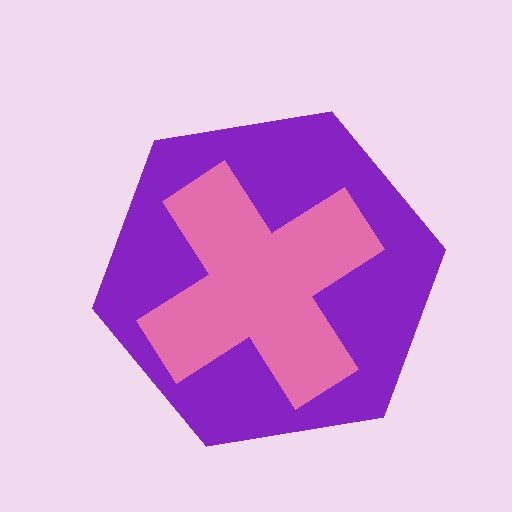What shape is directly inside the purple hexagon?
The pink cross.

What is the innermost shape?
The pink cross.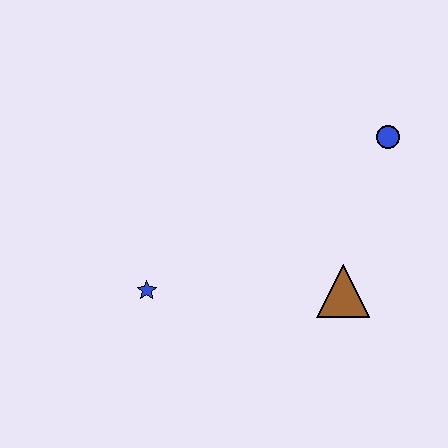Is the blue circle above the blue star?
Yes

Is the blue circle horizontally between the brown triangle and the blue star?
No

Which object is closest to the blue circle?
The brown triangle is closest to the blue circle.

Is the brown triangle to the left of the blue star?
No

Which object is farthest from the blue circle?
The blue star is farthest from the blue circle.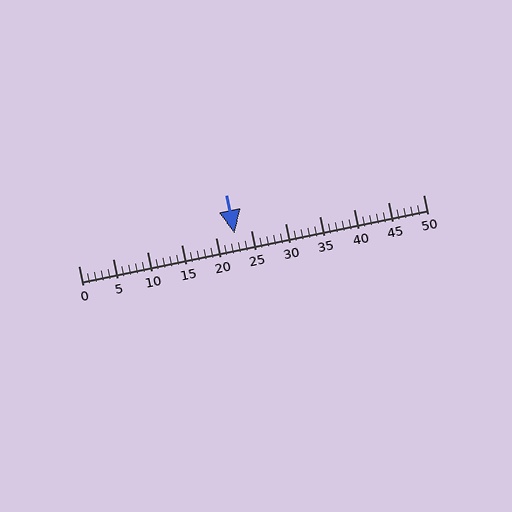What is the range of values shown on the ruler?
The ruler shows values from 0 to 50.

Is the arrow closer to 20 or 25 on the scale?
The arrow is closer to 25.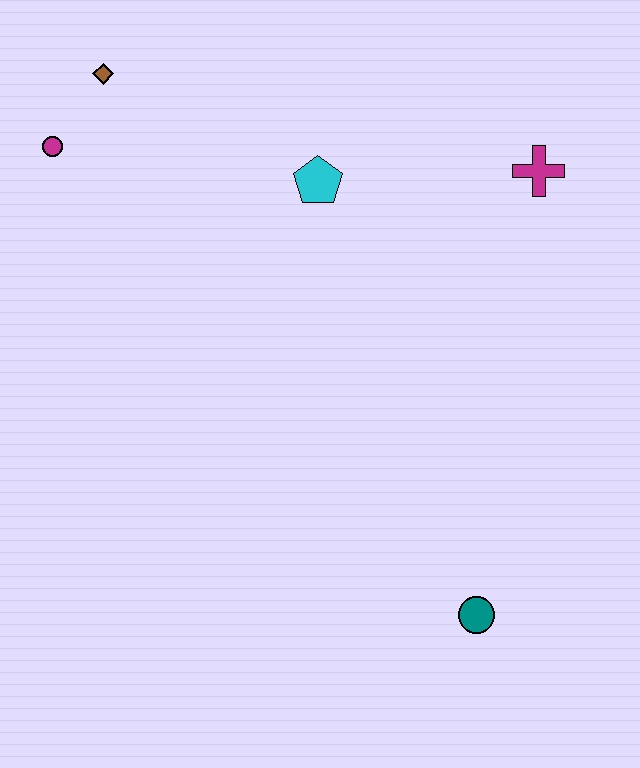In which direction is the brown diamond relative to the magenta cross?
The brown diamond is to the left of the magenta cross.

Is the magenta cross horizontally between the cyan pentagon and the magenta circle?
No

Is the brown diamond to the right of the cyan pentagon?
No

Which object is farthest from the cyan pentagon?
The teal circle is farthest from the cyan pentagon.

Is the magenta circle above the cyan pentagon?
Yes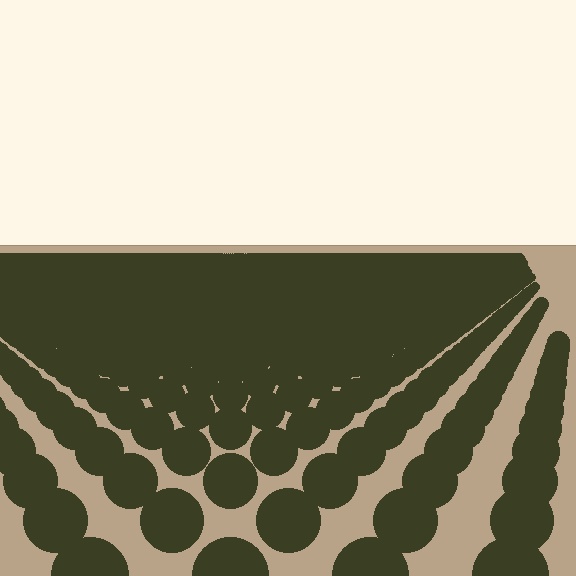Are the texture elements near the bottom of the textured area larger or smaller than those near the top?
Larger. Near the bottom, elements are closer to the viewer and appear at a bigger on-screen size.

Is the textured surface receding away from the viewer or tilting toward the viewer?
The surface is receding away from the viewer. Texture elements get smaller and denser toward the top.